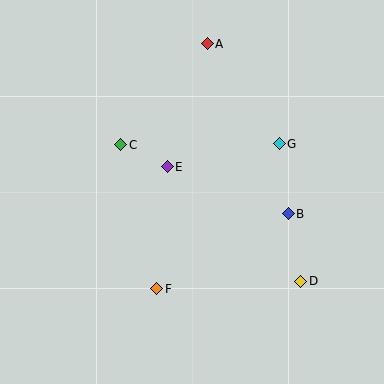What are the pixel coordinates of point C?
Point C is at (121, 145).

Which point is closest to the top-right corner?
Point G is closest to the top-right corner.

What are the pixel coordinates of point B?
Point B is at (288, 214).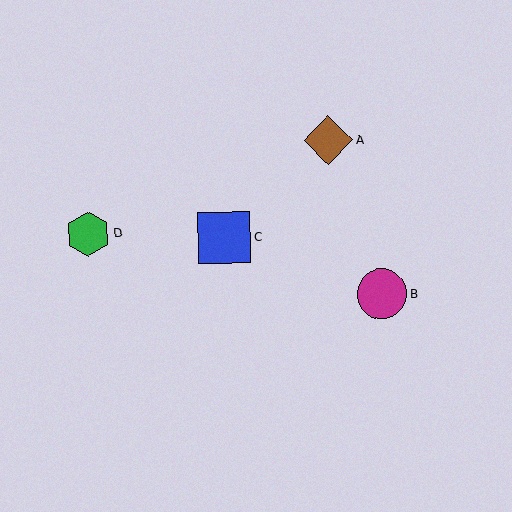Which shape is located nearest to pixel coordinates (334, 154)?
The brown diamond (labeled A) at (328, 140) is nearest to that location.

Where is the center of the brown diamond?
The center of the brown diamond is at (328, 140).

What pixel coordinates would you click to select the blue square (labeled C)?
Click at (224, 238) to select the blue square C.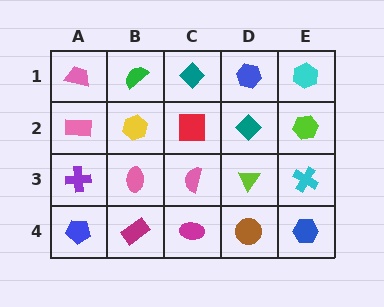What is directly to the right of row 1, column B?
A teal diamond.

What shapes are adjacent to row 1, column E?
A lime hexagon (row 2, column E), a blue hexagon (row 1, column D).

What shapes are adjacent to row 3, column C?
A red square (row 2, column C), a magenta ellipse (row 4, column C), a pink ellipse (row 3, column B), a lime triangle (row 3, column D).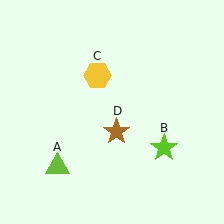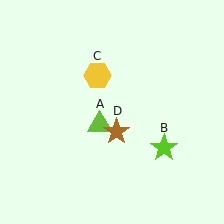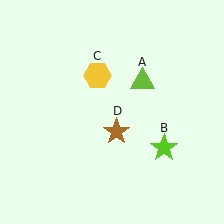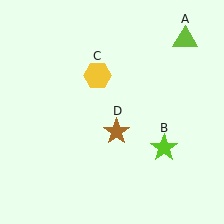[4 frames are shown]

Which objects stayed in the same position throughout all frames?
Lime star (object B) and yellow hexagon (object C) and brown star (object D) remained stationary.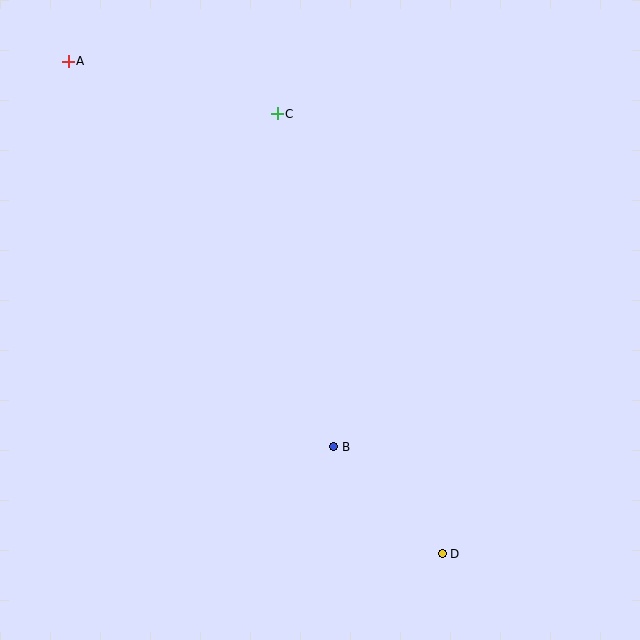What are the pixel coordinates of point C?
Point C is at (277, 114).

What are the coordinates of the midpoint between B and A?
The midpoint between B and A is at (201, 254).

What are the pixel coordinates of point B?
Point B is at (334, 447).